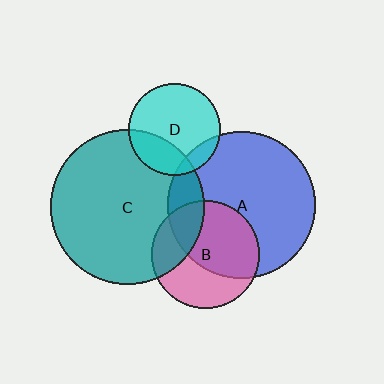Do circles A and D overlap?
Yes.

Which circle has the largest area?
Circle C (teal).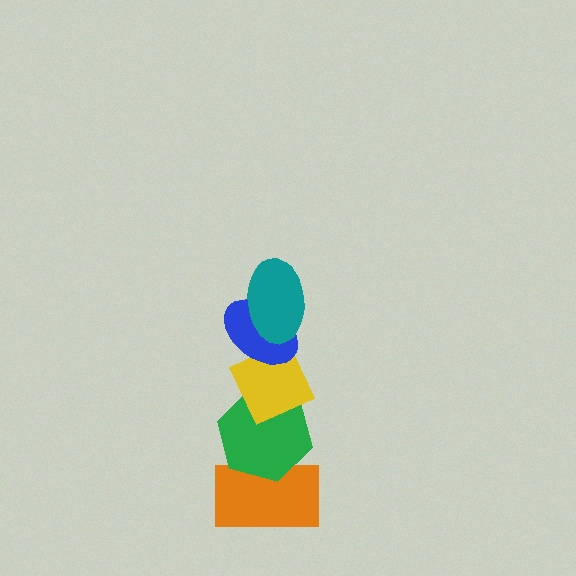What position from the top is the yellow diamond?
The yellow diamond is 3rd from the top.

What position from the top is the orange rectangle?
The orange rectangle is 5th from the top.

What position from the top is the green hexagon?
The green hexagon is 4th from the top.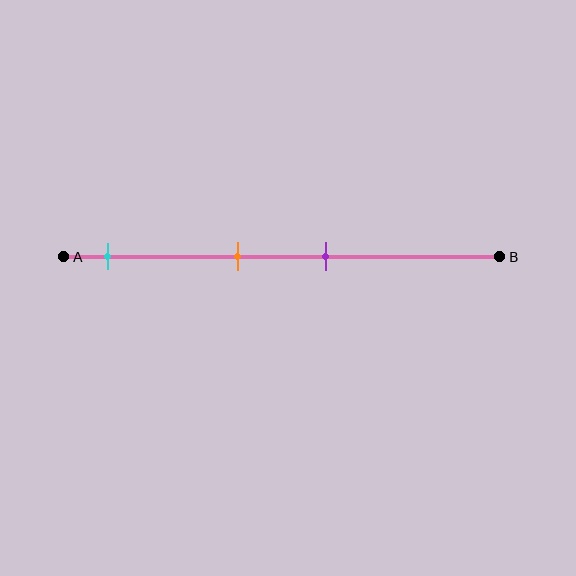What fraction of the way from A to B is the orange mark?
The orange mark is approximately 40% (0.4) of the way from A to B.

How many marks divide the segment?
There are 3 marks dividing the segment.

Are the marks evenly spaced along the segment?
No, the marks are not evenly spaced.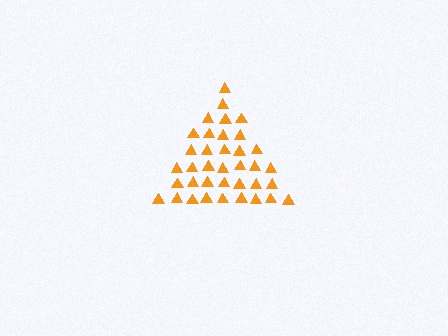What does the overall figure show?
The overall figure shows a triangle.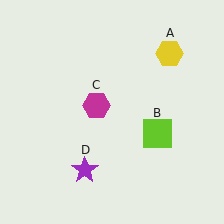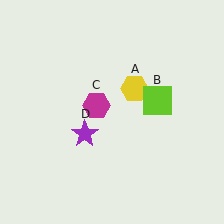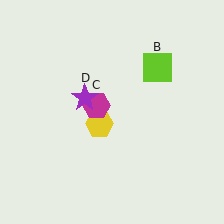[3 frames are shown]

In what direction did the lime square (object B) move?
The lime square (object B) moved up.